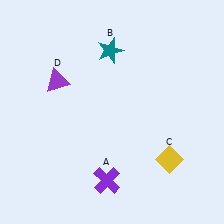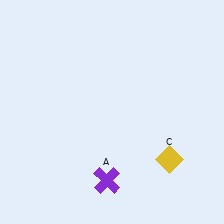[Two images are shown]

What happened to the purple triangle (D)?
The purple triangle (D) was removed in Image 2. It was in the top-left area of Image 1.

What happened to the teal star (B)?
The teal star (B) was removed in Image 2. It was in the top-left area of Image 1.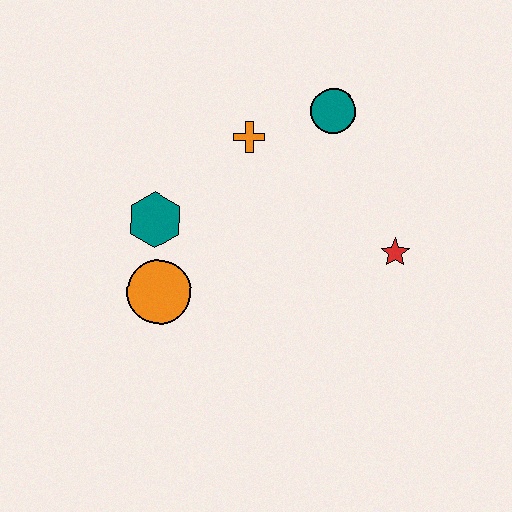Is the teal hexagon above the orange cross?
No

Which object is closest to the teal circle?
The orange cross is closest to the teal circle.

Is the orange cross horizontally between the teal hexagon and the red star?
Yes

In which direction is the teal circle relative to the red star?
The teal circle is above the red star.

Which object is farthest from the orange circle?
The teal circle is farthest from the orange circle.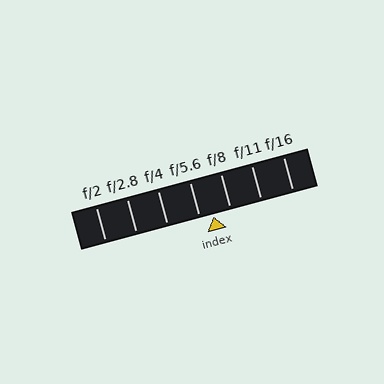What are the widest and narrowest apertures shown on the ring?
The widest aperture shown is f/2 and the narrowest is f/16.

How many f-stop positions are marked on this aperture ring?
There are 7 f-stop positions marked.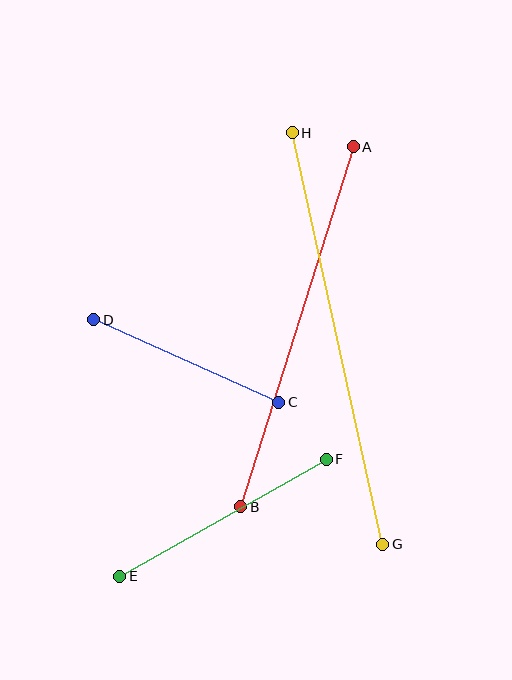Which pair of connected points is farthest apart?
Points G and H are farthest apart.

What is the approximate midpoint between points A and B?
The midpoint is at approximately (297, 327) pixels.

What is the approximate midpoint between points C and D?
The midpoint is at approximately (186, 361) pixels.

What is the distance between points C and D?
The distance is approximately 202 pixels.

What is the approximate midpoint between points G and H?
The midpoint is at approximately (338, 338) pixels.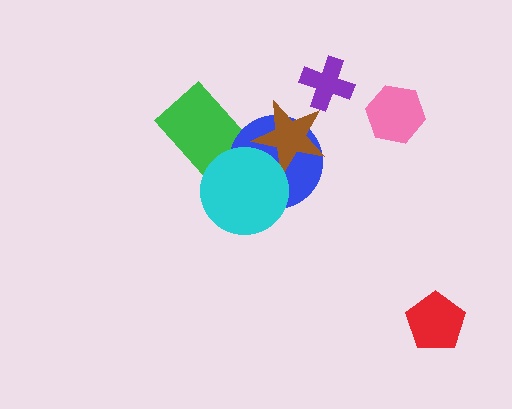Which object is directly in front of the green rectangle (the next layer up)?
The blue circle is directly in front of the green rectangle.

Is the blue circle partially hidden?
Yes, it is partially covered by another shape.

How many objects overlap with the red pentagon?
0 objects overlap with the red pentagon.